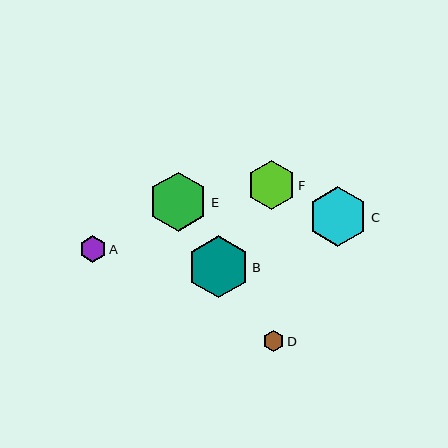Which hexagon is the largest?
Hexagon B is the largest with a size of approximately 62 pixels.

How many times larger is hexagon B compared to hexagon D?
Hexagon B is approximately 2.9 times the size of hexagon D.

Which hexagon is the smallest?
Hexagon D is the smallest with a size of approximately 21 pixels.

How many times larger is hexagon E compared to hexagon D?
Hexagon E is approximately 2.8 times the size of hexagon D.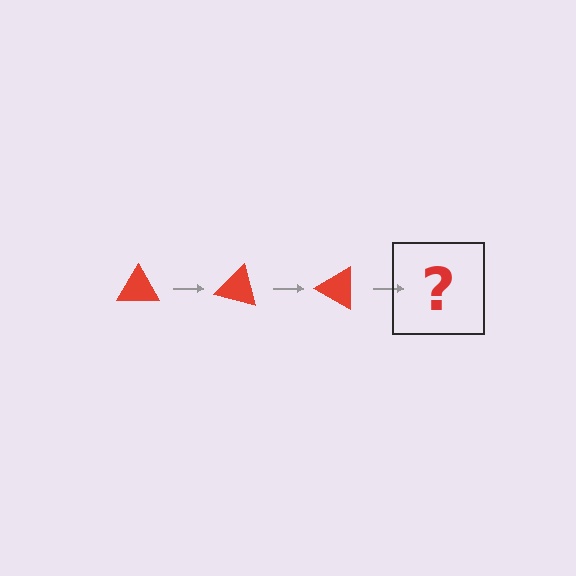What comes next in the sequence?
The next element should be a red triangle rotated 45 degrees.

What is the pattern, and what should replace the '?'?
The pattern is that the triangle rotates 15 degrees each step. The '?' should be a red triangle rotated 45 degrees.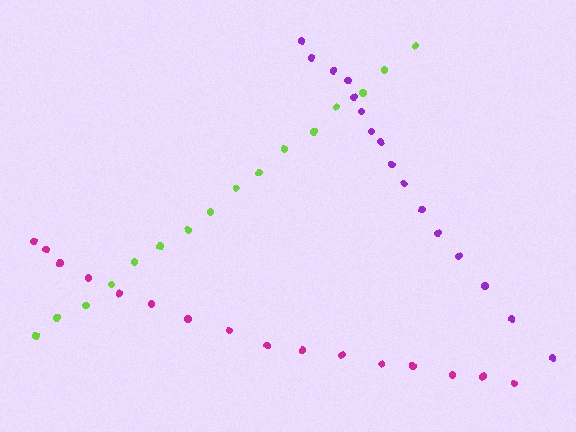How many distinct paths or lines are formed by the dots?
There are 3 distinct paths.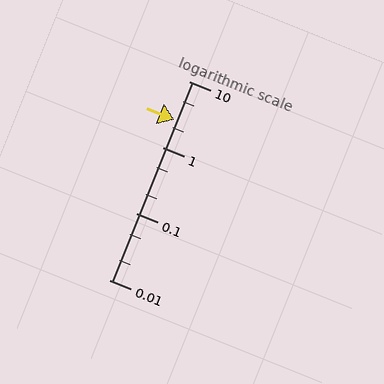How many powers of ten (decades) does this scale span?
The scale spans 3 decades, from 0.01 to 10.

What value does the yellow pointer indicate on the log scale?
The pointer indicates approximately 2.6.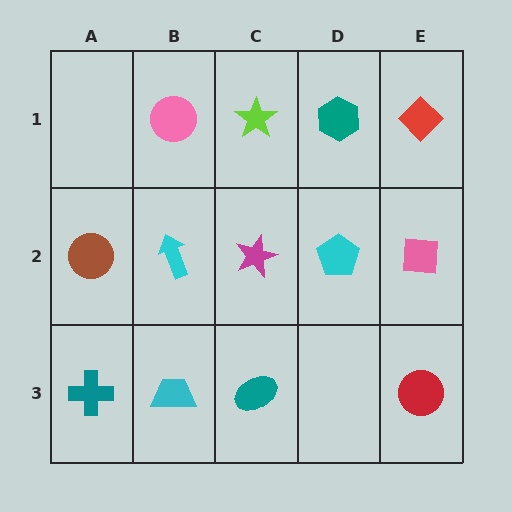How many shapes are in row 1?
4 shapes.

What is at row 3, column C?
A teal ellipse.